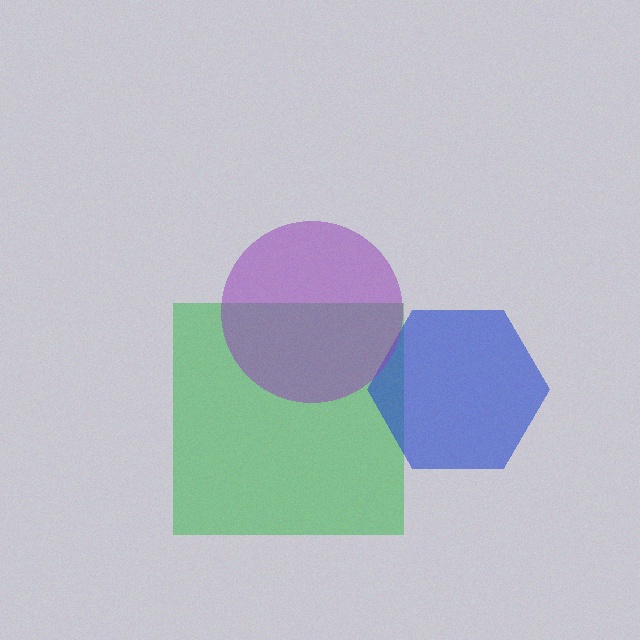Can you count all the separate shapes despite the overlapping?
Yes, there are 3 separate shapes.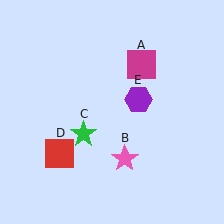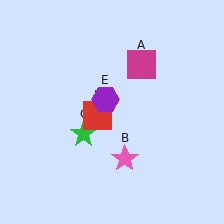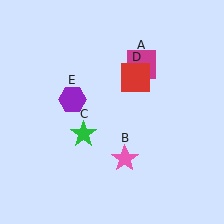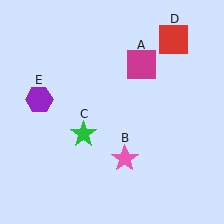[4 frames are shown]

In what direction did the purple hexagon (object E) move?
The purple hexagon (object E) moved left.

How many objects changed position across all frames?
2 objects changed position: red square (object D), purple hexagon (object E).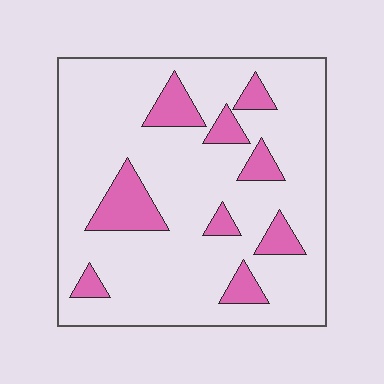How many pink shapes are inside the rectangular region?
9.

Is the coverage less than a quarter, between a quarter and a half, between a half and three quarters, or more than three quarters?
Less than a quarter.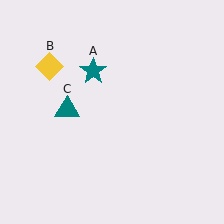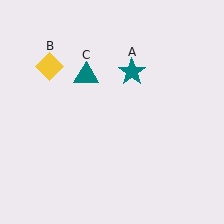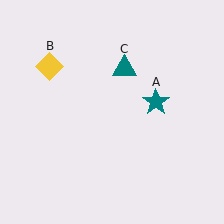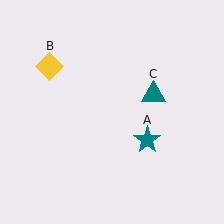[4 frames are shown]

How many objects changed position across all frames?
2 objects changed position: teal star (object A), teal triangle (object C).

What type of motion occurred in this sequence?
The teal star (object A), teal triangle (object C) rotated clockwise around the center of the scene.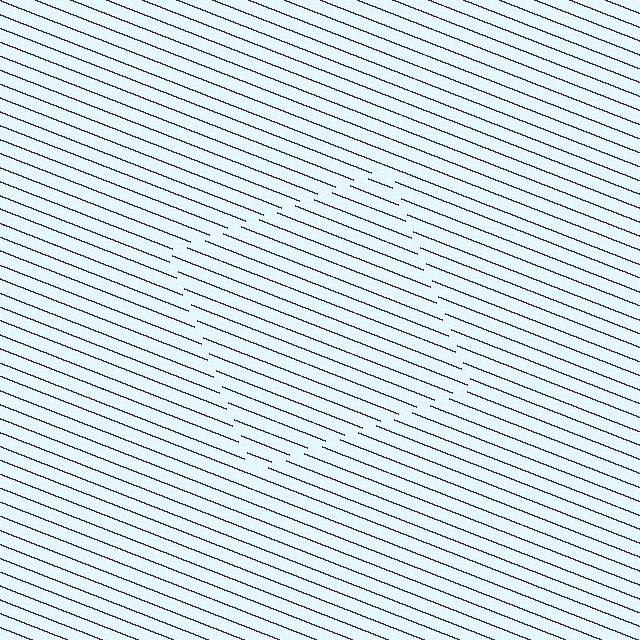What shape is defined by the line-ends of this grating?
An illusory square. The interior of the shape contains the same grating, shifted by half a period — the contour is defined by the phase discontinuity where line-ends from the inner and outer gratings abut.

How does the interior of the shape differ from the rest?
The interior of the shape contains the same grating, shifted by half a period — the contour is defined by the phase discontinuity where line-ends from the inner and outer gratings abut.